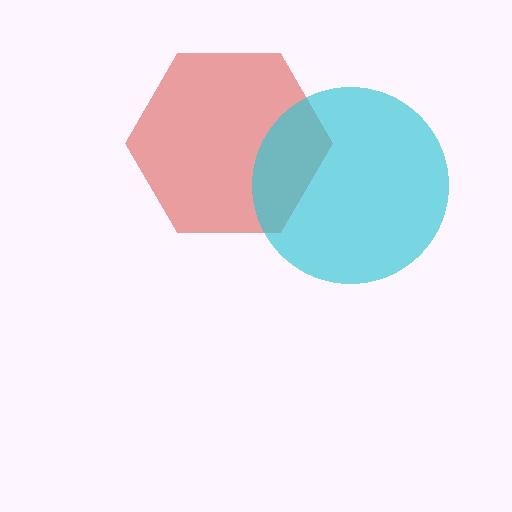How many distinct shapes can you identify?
There are 2 distinct shapes: a red hexagon, a cyan circle.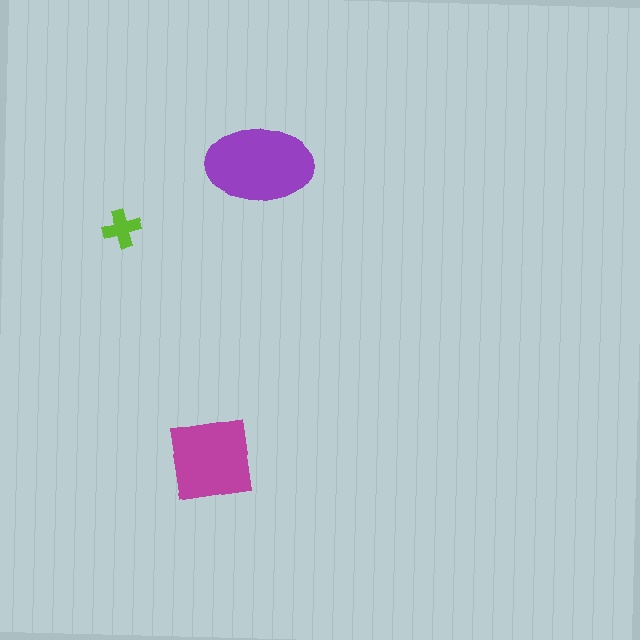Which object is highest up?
The purple ellipse is topmost.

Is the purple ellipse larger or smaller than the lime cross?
Larger.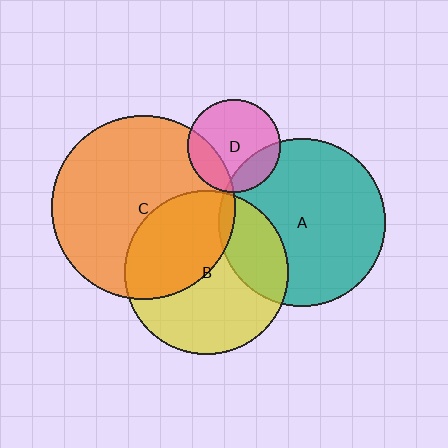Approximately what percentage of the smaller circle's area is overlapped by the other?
Approximately 40%.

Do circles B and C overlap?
Yes.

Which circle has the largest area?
Circle C (orange).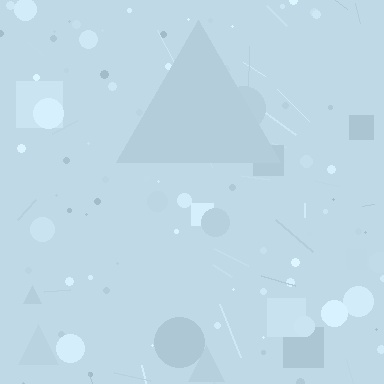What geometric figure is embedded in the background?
A triangle is embedded in the background.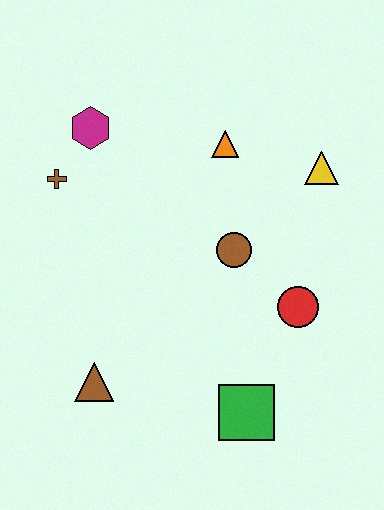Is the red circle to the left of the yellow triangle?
Yes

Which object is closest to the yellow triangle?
The orange triangle is closest to the yellow triangle.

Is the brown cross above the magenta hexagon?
No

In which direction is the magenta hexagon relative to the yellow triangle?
The magenta hexagon is to the left of the yellow triangle.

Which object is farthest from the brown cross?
The green square is farthest from the brown cross.